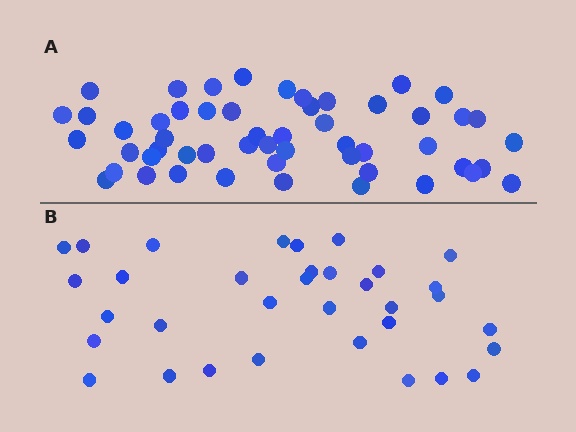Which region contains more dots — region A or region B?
Region A (the top region) has more dots.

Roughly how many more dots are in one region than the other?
Region A has approximately 20 more dots than region B.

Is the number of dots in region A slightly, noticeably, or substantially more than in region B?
Region A has substantially more. The ratio is roughly 1.6 to 1.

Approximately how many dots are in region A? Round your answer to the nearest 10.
About 50 dots. (The exact count is 53, which rounds to 50.)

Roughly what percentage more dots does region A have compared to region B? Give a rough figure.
About 55% more.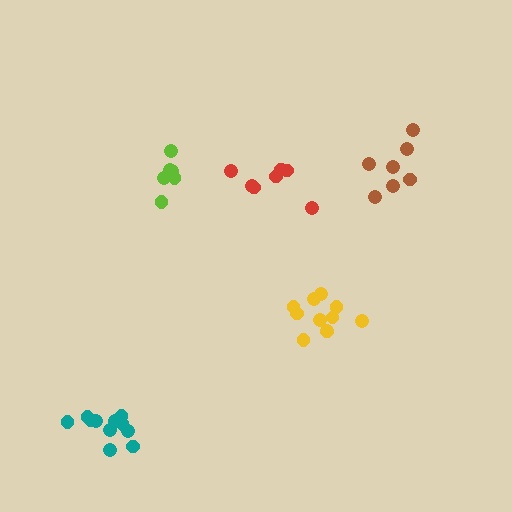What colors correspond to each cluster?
The clusters are colored: lime, brown, yellow, teal, red.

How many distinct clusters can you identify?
There are 5 distinct clusters.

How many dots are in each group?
Group 1: 6 dots, Group 2: 7 dots, Group 3: 11 dots, Group 4: 11 dots, Group 5: 7 dots (42 total).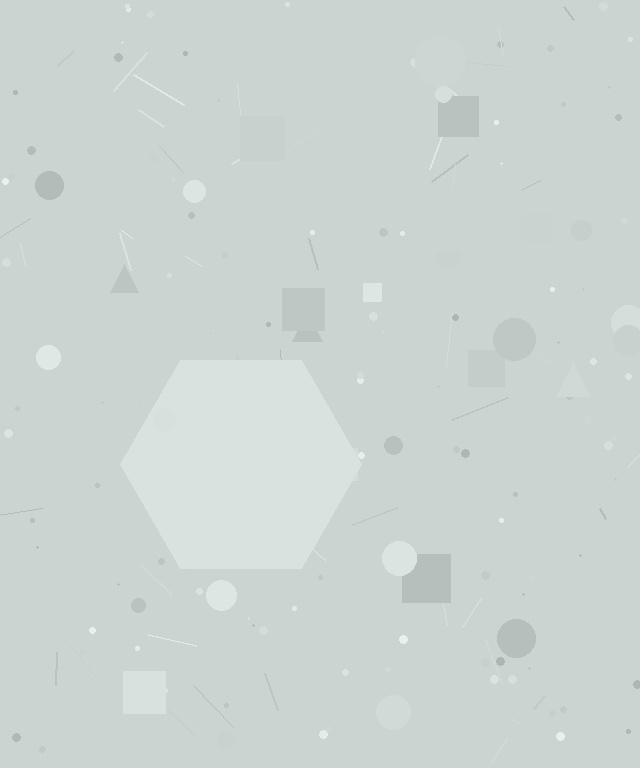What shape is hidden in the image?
A hexagon is hidden in the image.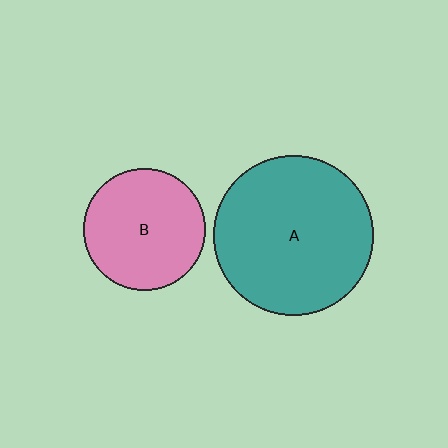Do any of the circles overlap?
No, none of the circles overlap.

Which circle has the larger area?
Circle A (teal).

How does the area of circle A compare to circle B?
Approximately 1.7 times.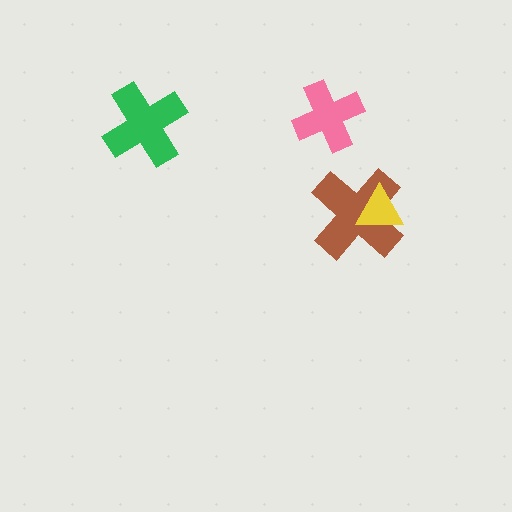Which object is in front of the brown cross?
The yellow triangle is in front of the brown cross.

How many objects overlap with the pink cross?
0 objects overlap with the pink cross.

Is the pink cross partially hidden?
No, no other shape covers it.